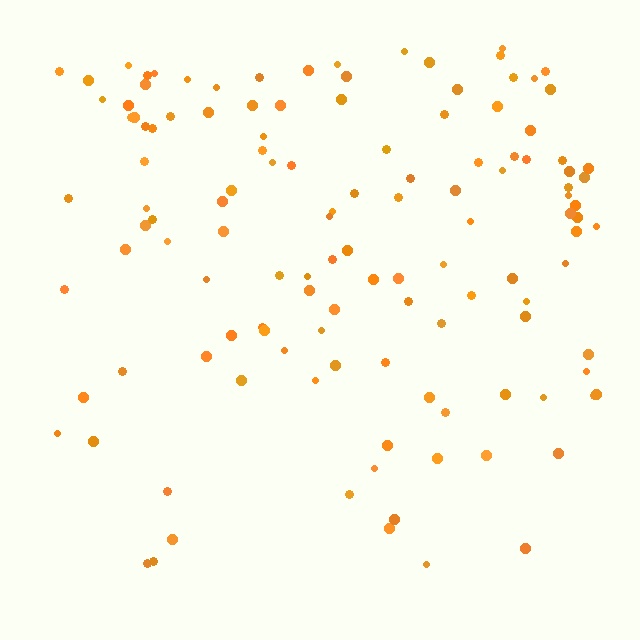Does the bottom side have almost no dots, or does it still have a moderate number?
Still a moderate number, just noticeably fewer than the top.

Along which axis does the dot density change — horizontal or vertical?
Vertical.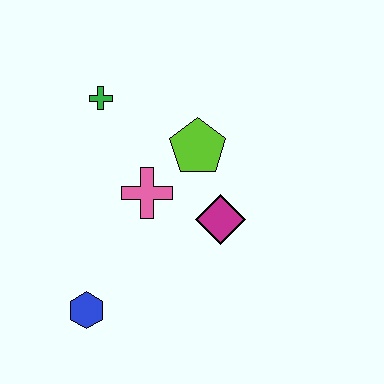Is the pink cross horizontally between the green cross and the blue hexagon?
No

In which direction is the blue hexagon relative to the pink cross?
The blue hexagon is below the pink cross.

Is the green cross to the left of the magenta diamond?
Yes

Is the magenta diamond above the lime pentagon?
No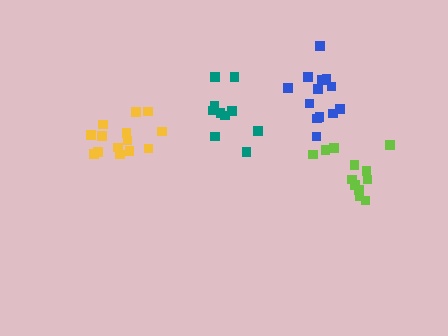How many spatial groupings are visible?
There are 4 spatial groupings.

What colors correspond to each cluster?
The clusters are colored: blue, yellow, teal, lime.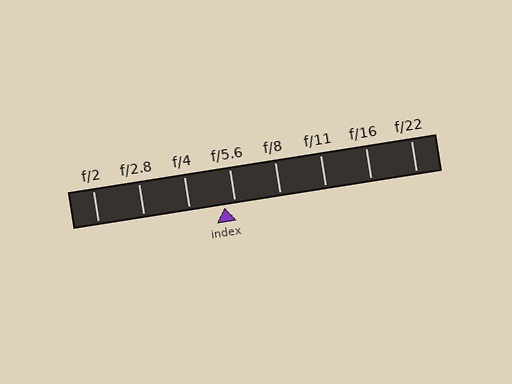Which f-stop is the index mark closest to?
The index mark is closest to f/5.6.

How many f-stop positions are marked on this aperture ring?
There are 8 f-stop positions marked.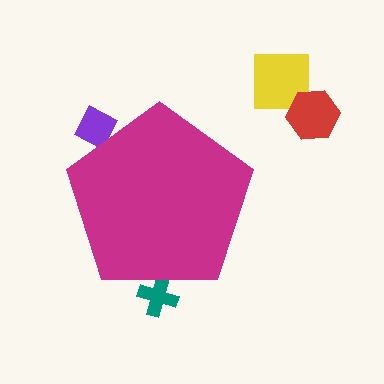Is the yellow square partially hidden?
No, the yellow square is fully visible.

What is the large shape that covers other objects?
A magenta pentagon.